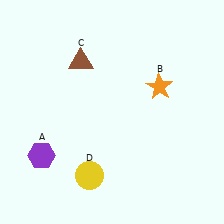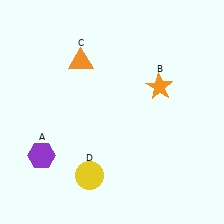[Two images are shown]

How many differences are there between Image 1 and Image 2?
There is 1 difference between the two images.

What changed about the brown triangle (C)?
In Image 1, C is brown. In Image 2, it changed to orange.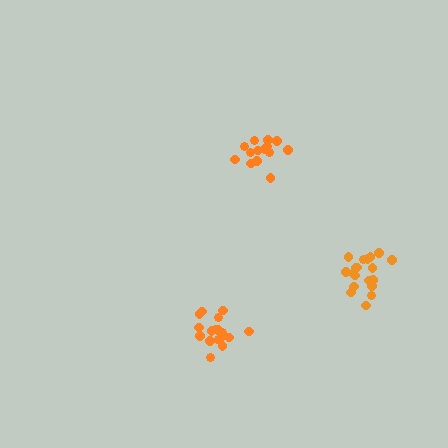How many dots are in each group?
Group 1: 19 dots, Group 2: 19 dots, Group 3: 15 dots (53 total).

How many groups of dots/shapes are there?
There are 3 groups.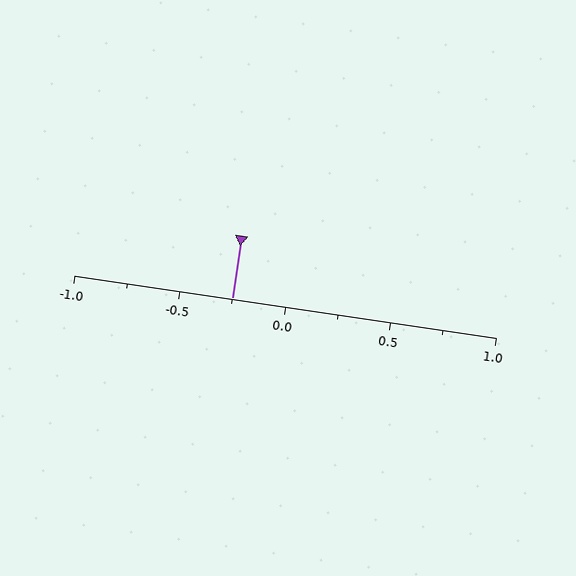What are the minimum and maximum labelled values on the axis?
The axis runs from -1.0 to 1.0.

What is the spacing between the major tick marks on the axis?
The major ticks are spaced 0.5 apart.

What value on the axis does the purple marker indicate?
The marker indicates approximately -0.25.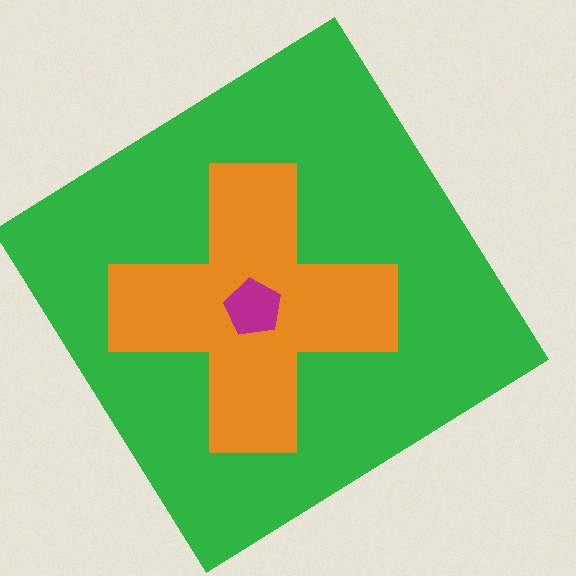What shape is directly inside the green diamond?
The orange cross.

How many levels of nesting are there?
3.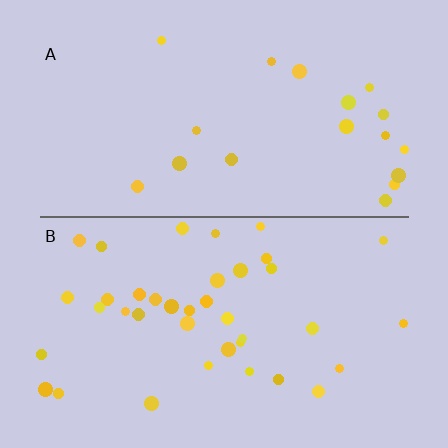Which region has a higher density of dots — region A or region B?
B (the bottom).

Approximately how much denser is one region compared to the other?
Approximately 2.1× — region B over region A.